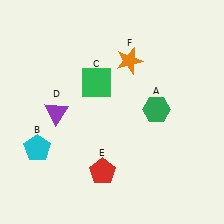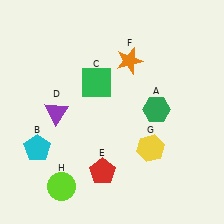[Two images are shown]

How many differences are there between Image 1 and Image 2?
There are 2 differences between the two images.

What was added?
A yellow hexagon (G), a lime circle (H) were added in Image 2.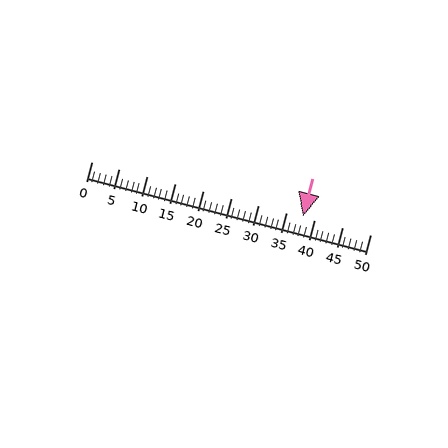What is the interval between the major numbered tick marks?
The major tick marks are spaced 5 units apart.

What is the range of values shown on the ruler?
The ruler shows values from 0 to 50.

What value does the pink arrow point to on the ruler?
The pink arrow points to approximately 38.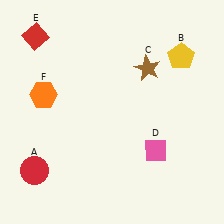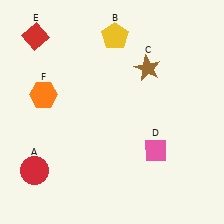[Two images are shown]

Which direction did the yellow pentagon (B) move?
The yellow pentagon (B) moved left.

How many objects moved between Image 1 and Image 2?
1 object moved between the two images.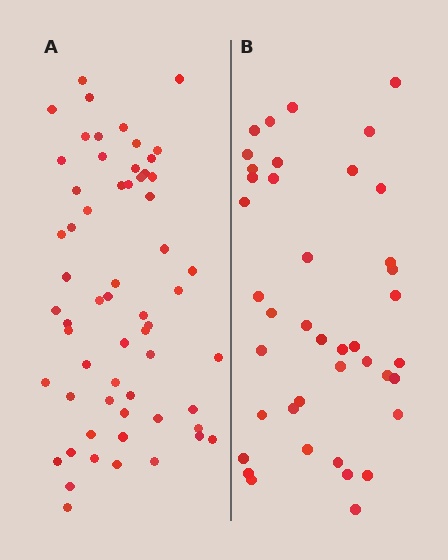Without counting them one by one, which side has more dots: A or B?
Region A (the left region) has more dots.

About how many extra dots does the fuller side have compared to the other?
Region A has approximately 20 more dots than region B.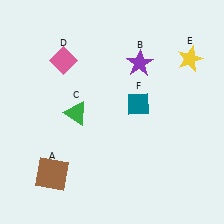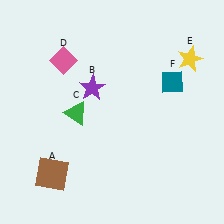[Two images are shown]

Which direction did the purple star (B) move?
The purple star (B) moved left.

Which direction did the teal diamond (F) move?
The teal diamond (F) moved right.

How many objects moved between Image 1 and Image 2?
2 objects moved between the two images.